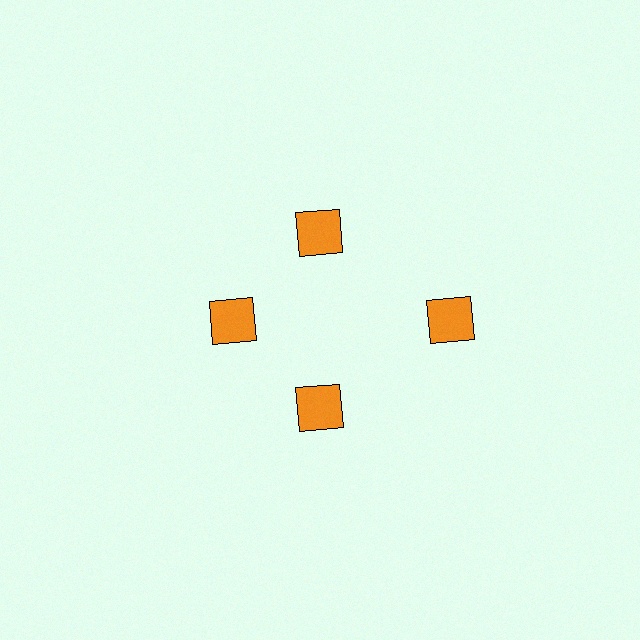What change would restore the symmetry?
The symmetry would be restored by moving it inward, back onto the ring so that all 4 squares sit at equal angles and equal distance from the center.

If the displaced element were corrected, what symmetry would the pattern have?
It would have 4-fold rotational symmetry — the pattern would map onto itself every 90 degrees.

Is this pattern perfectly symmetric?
No. The 4 orange squares are arranged in a ring, but one element near the 3 o'clock position is pushed outward from the center, breaking the 4-fold rotational symmetry.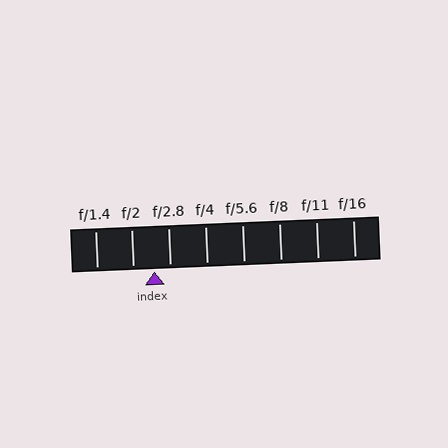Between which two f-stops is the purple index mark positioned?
The index mark is between f/2 and f/2.8.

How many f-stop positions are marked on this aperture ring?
There are 8 f-stop positions marked.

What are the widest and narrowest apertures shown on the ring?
The widest aperture shown is f/1.4 and the narrowest is f/16.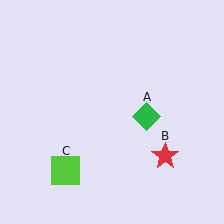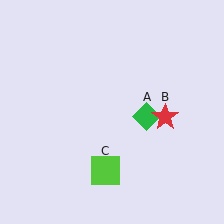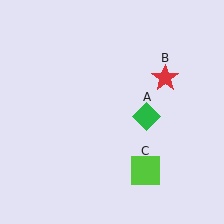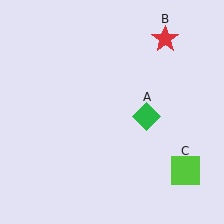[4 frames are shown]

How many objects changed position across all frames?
2 objects changed position: red star (object B), lime square (object C).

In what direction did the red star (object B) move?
The red star (object B) moved up.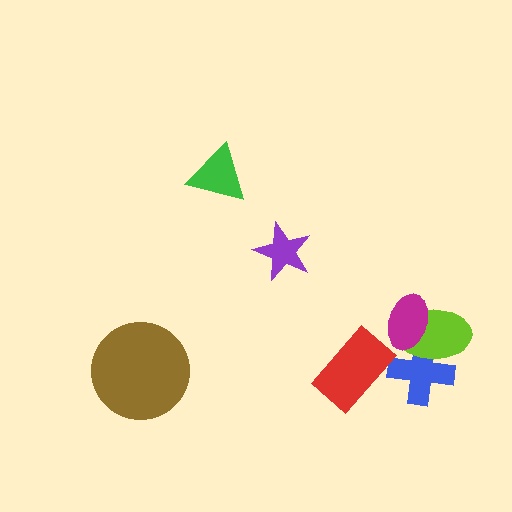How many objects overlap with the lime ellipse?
2 objects overlap with the lime ellipse.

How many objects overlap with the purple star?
0 objects overlap with the purple star.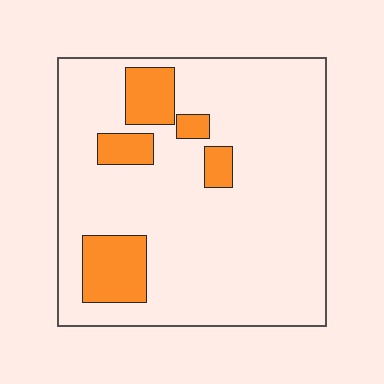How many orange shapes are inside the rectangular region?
5.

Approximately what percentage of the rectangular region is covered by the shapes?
Approximately 15%.